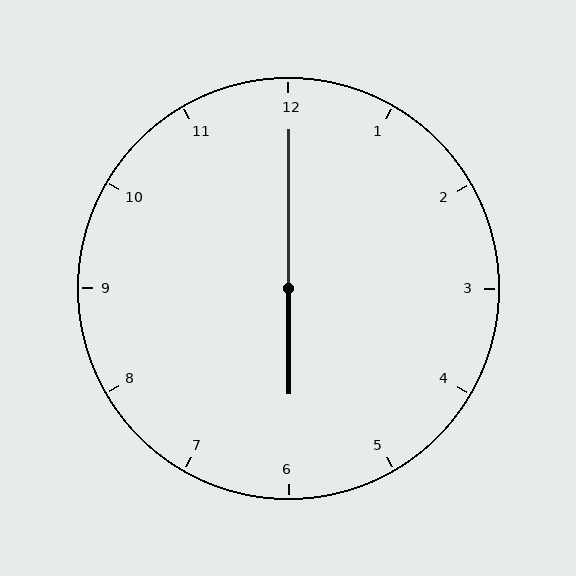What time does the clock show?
6:00.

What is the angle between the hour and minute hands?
Approximately 180 degrees.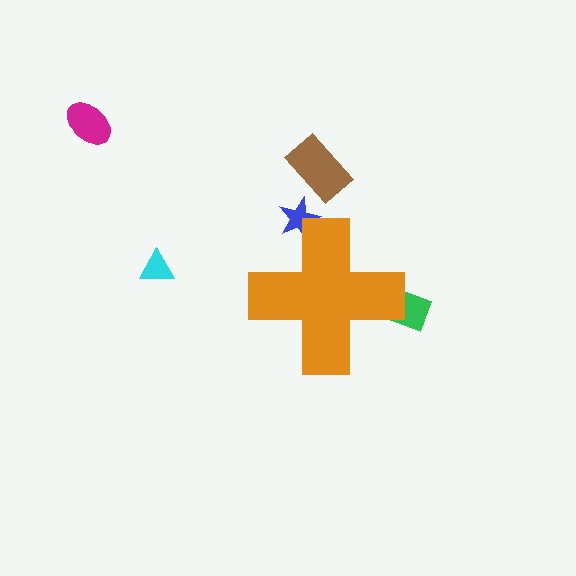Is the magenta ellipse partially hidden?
No, the magenta ellipse is fully visible.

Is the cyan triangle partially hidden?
No, the cyan triangle is fully visible.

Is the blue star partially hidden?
Yes, the blue star is partially hidden behind the orange cross.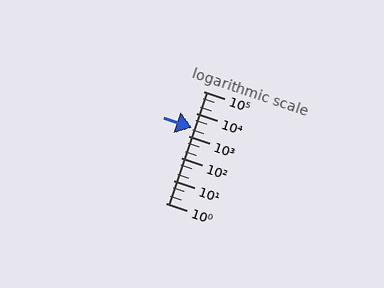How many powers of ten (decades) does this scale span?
The scale spans 5 decades, from 1 to 100000.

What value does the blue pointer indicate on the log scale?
The pointer indicates approximately 2300.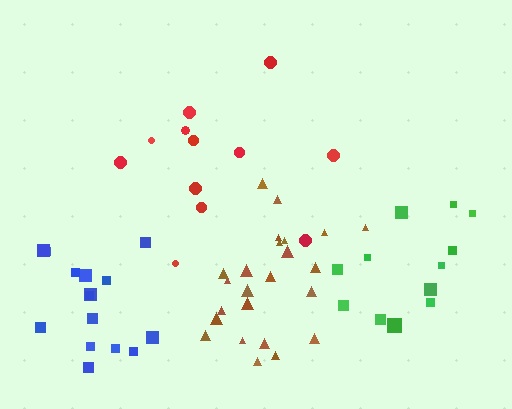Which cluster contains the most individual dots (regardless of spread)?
Brown (25).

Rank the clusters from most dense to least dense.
brown, blue, red, green.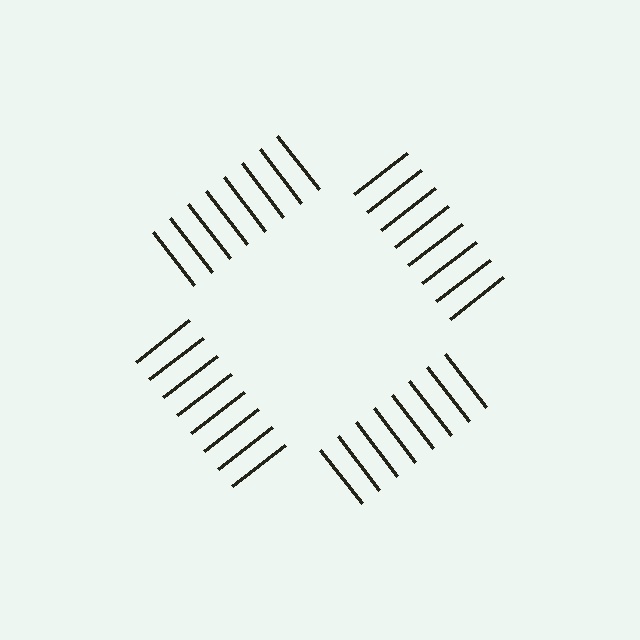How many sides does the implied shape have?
4 sides — the line-ends trace a square.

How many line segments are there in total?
32 — 8 along each of the 4 edges.